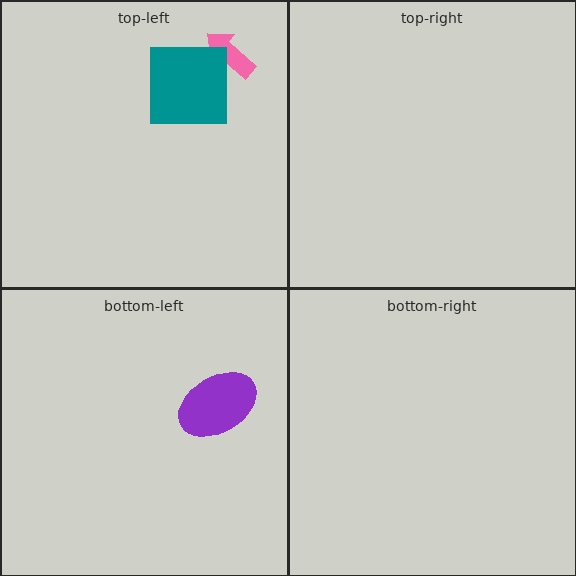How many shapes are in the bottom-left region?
1.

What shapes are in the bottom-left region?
The purple ellipse.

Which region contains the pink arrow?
The top-left region.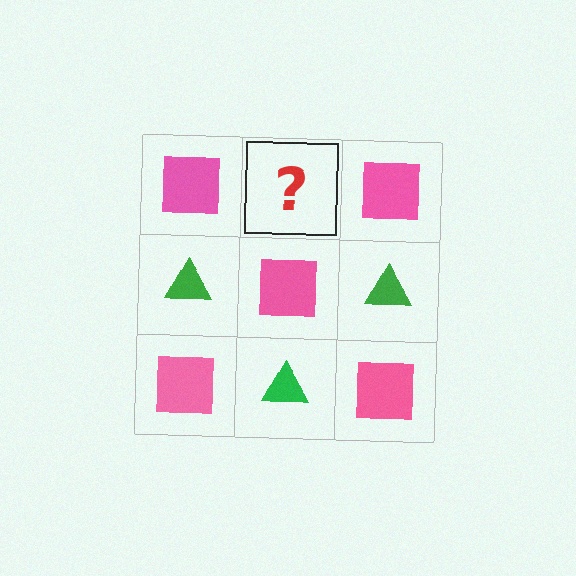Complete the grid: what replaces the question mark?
The question mark should be replaced with a green triangle.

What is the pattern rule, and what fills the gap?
The rule is that it alternates pink square and green triangle in a checkerboard pattern. The gap should be filled with a green triangle.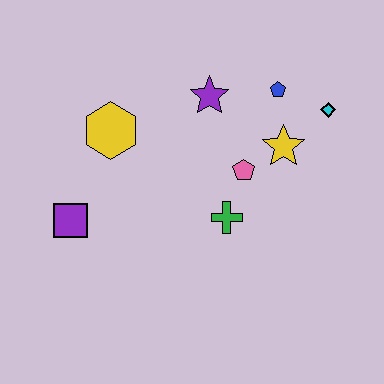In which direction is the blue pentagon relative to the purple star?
The blue pentagon is to the right of the purple star.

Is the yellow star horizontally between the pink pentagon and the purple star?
No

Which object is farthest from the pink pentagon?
The purple square is farthest from the pink pentagon.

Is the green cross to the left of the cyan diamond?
Yes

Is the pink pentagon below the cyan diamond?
Yes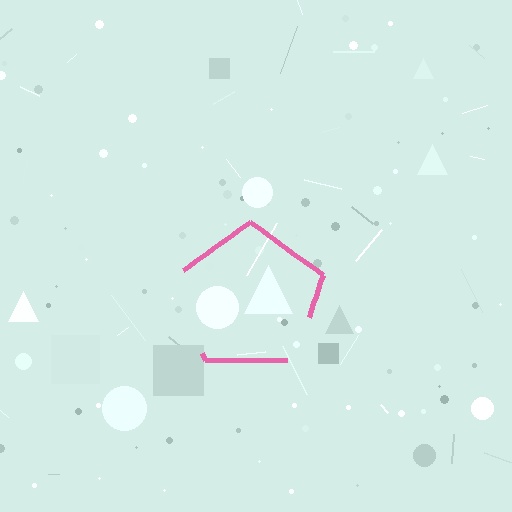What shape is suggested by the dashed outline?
The dashed outline suggests a pentagon.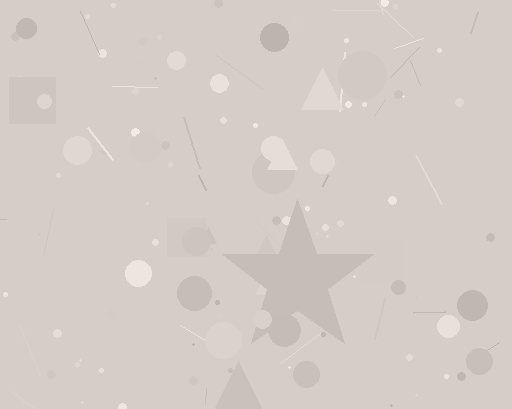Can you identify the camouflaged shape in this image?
The camouflaged shape is a star.